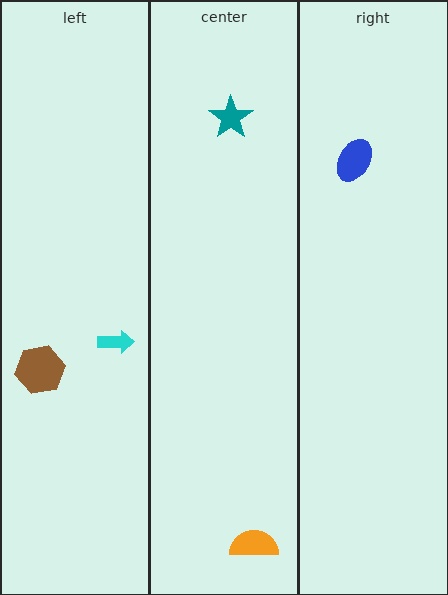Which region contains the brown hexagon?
The left region.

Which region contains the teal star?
The center region.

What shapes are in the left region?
The brown hexagon, the cyan arrow.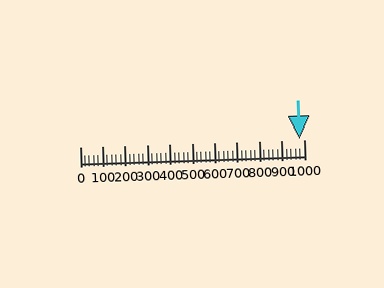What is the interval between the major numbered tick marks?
The major tick marks are spaced 100 units apart.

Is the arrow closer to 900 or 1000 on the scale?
The arrow is closer to 1000.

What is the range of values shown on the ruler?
The ruler shows values from 0 to 1000.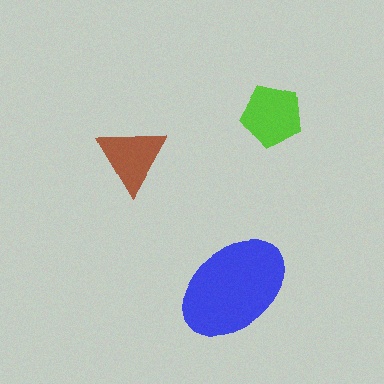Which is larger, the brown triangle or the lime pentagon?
The lime pentagon.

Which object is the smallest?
The brown triangle.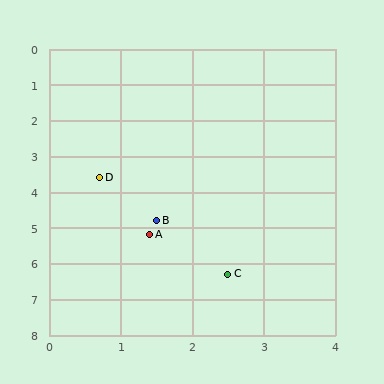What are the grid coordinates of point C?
Point C is at approximately (2.5, 6.3).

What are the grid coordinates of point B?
Point B is at approximately (1.5, 4.8).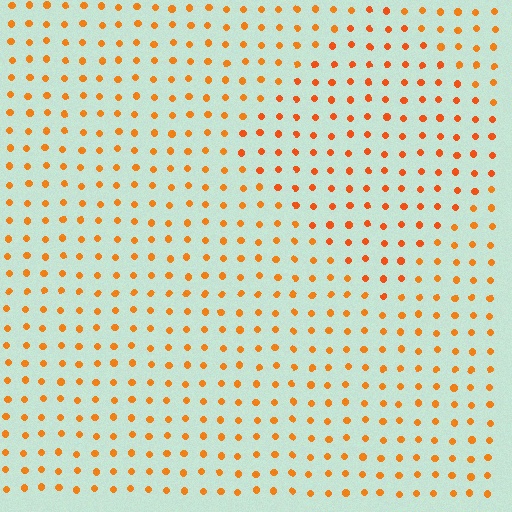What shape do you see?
I see a diamond.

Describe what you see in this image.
The image is filled with small orange elements in a uniform arrangement. A diamond-shaped region is visible where the elements are tinted to a slightly different hue, forming a subtle color boundary.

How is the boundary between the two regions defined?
The boundary is defined purely by a slight shift in hue (about 13 degrees). Spacing, size, and orientation are identical on both sides.